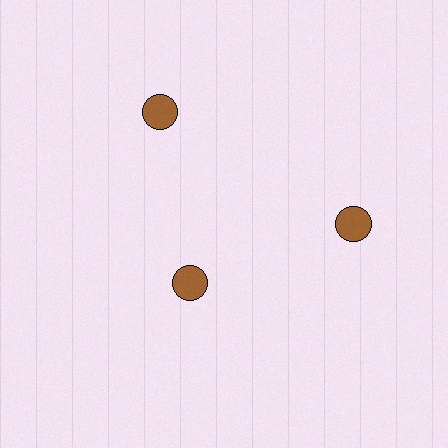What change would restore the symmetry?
The symmetry would be restored by moving it outward, back onto the ring so that all 3 circles sit at equal angles and equal distance from the center.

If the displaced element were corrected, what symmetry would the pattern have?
It would have 3-fold rotational symmetry — the pattern would map onto itself every 120 degrees.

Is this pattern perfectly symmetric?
No. The 3 brown circles are arranged in a ring, but one element near the 7 o'clock position is pulled inward toward the center, breaking the 3-fold rotational symmetry.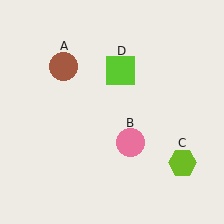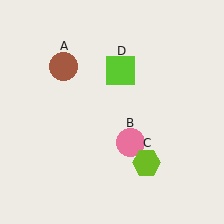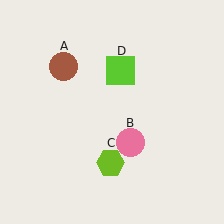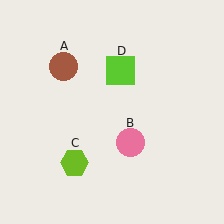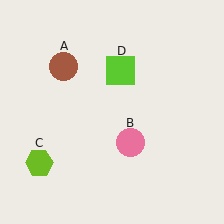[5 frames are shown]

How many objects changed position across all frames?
1 object changed position: lime hexagon (object C).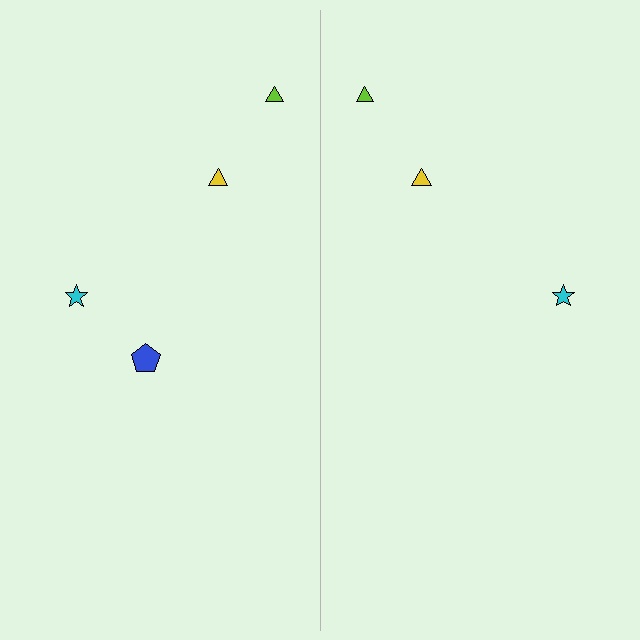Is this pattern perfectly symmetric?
No, the pattern is not perfectly symmetric. A blue pentagon is missing from the right side.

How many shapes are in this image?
There are 7 shapes in this image.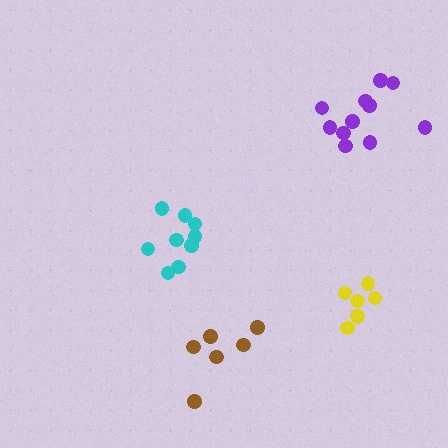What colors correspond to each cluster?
The clusters are colored: yellow, brown, cyan, purple.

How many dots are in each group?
Group 1: 6 dots, Group 2: 6 dots, Group 3: 9 dots, Group 4: 11 dots (32 total).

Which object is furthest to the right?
The purple cluster is rightmost.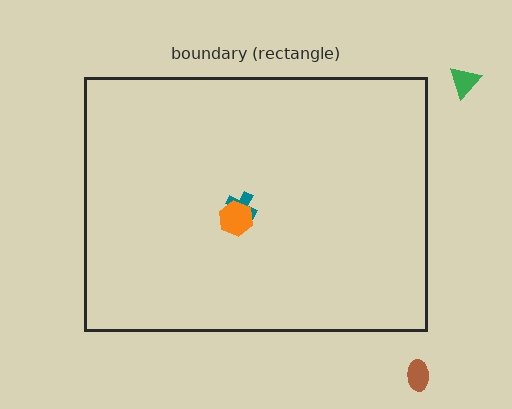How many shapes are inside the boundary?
2 inside, 2 outside.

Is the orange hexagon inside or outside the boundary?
Inside.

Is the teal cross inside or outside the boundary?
Inside.